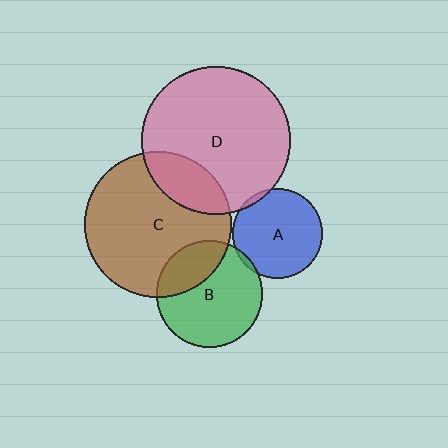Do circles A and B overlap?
Yes.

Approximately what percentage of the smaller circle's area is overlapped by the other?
Approximately 5%.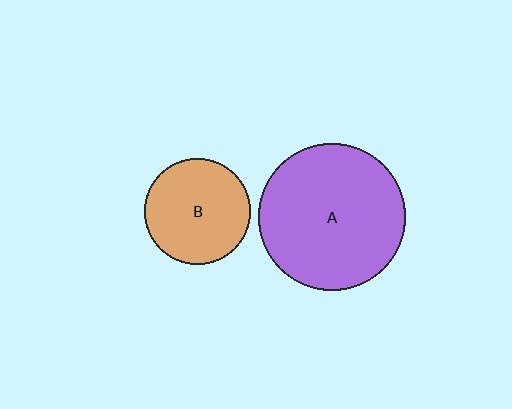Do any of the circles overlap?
No, none of the circles overlap.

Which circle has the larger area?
Circle A (purple).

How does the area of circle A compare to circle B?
Approximately 1.9 times.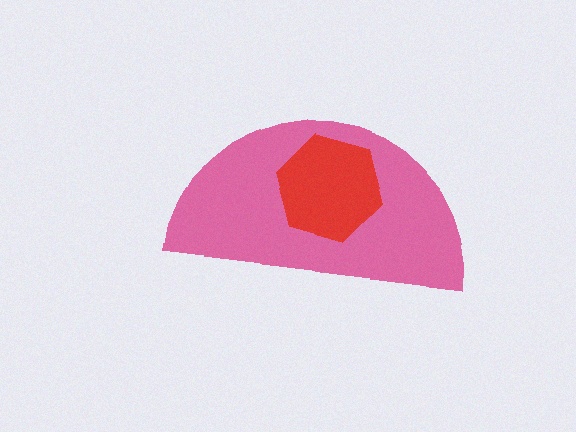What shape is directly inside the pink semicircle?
The red hexagon.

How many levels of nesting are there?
2.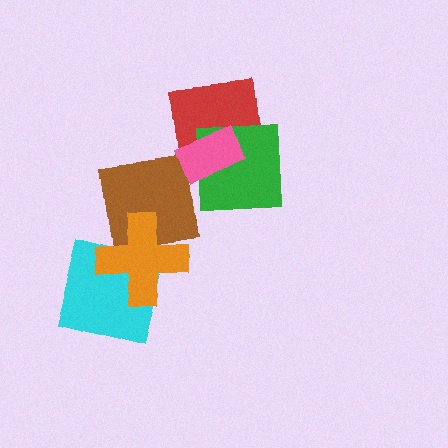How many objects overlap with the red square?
2 objects overlap with the red square.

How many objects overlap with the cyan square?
1 object overlaps with the cyan square.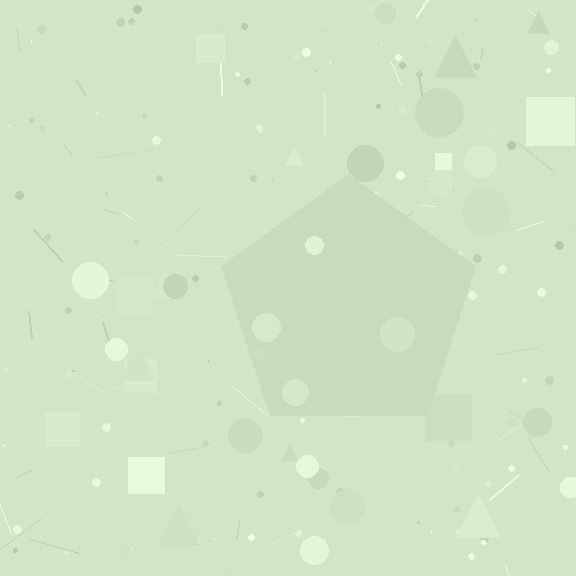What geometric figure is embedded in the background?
A pentagon is embedded in the background.